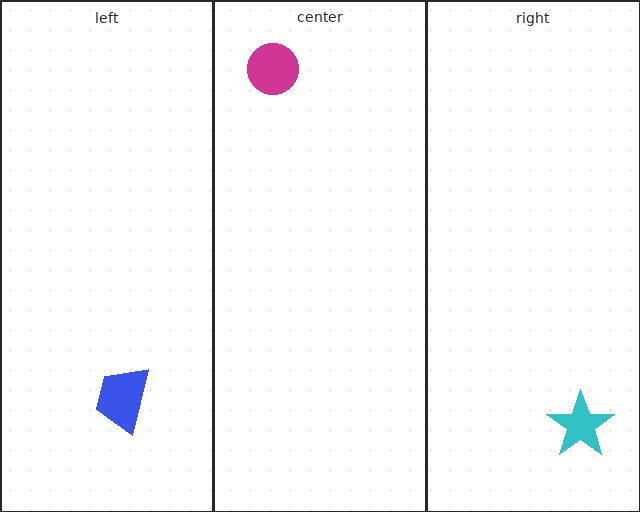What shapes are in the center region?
The magenta circle.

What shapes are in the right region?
The cyan star.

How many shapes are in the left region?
1.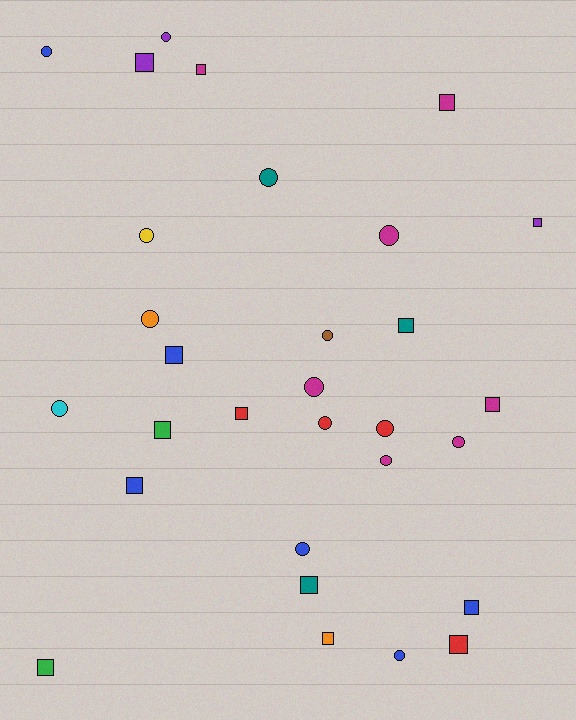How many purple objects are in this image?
There are 3 purple objects.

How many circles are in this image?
There are 15 circles.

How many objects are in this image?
There are 30 objects.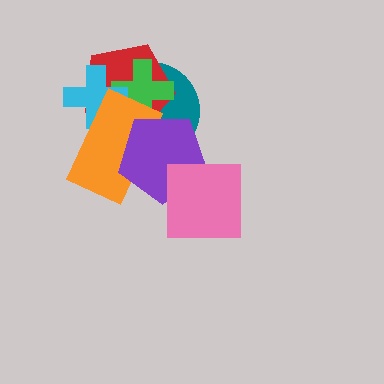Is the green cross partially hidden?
Yes, it is partially covered by another shape.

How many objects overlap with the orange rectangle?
5 objects overlap with the orange rectangle.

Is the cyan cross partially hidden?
Yes, it is partially covered by another shape.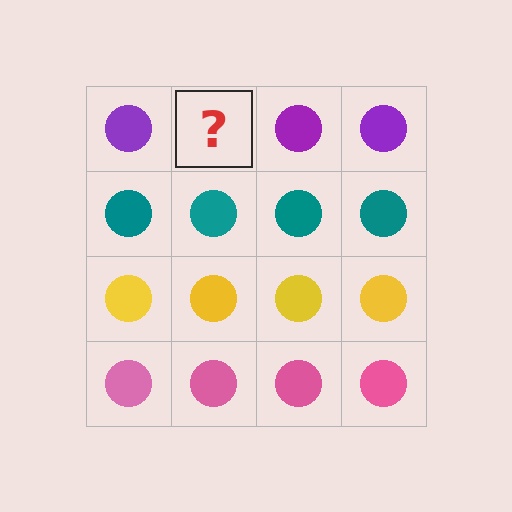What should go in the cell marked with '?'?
The missing cell should contain a purple circle.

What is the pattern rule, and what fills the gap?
The rule is that each row has a consistent color. The gap should be filled with a purple circle.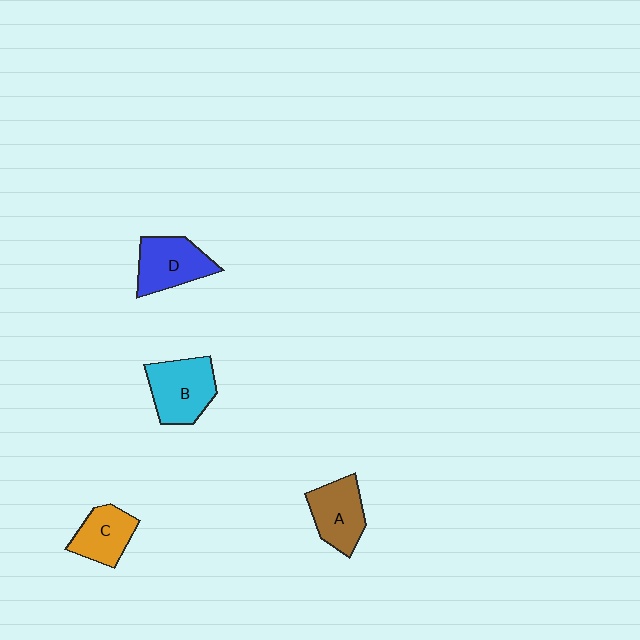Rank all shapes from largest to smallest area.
From largest to smallest: B (cyan), D (blue), A (brown), C (orange).